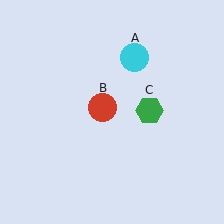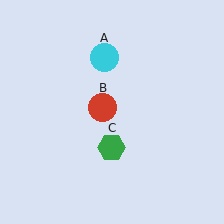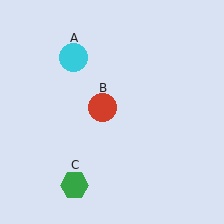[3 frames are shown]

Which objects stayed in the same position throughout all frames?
Red circle (object B) remained stationary.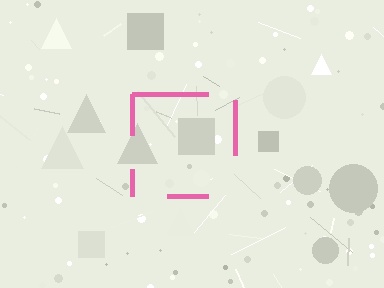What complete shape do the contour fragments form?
The contour fragments form a square.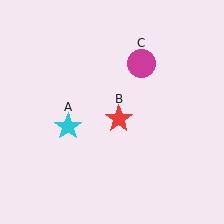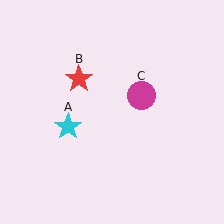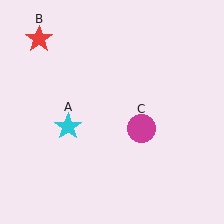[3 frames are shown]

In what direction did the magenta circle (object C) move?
The magenta circle (object C) moved down.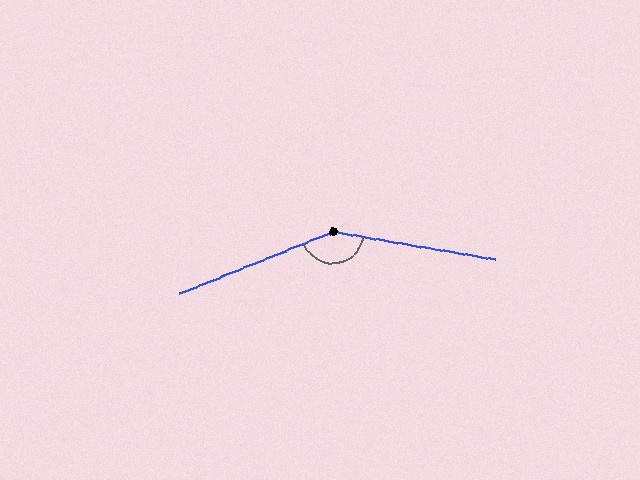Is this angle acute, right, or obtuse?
It is obtuse.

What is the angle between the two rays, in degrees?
Approximately 149 degrees.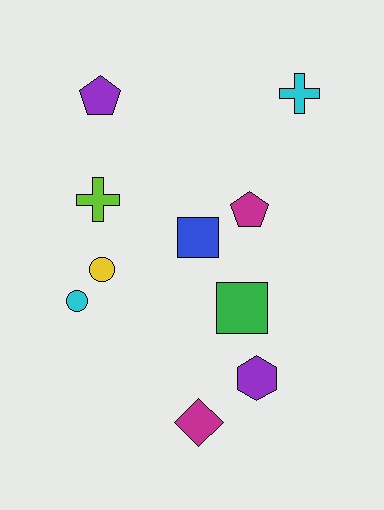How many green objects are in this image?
There is 1 green object.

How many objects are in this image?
There are 10 objects.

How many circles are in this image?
There are 2 circles.